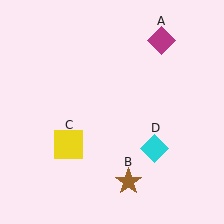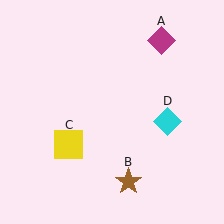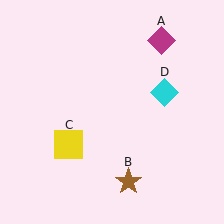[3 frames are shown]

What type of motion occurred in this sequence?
The cyan diamond (object D) rotated counterclockwise around the center of the scene.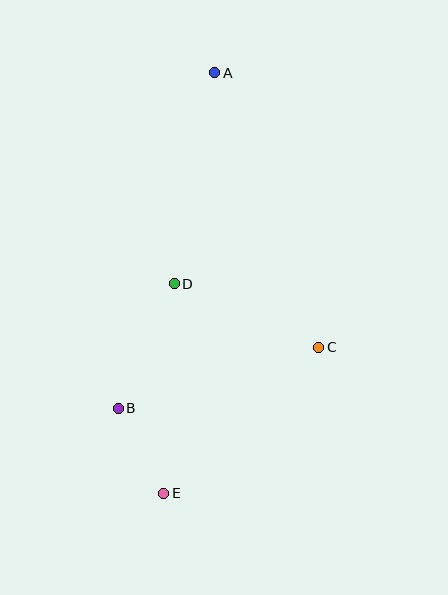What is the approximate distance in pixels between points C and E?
The distance between C and E is approximately 213 pixels.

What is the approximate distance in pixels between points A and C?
The distance between A and C is approximately 294 pixels.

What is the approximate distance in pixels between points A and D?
The distance between A and D is approximately 215 pixels.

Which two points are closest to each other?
Points B and E are closest to each other.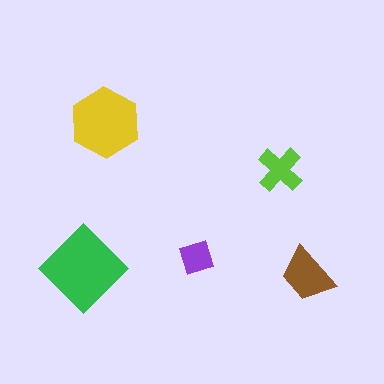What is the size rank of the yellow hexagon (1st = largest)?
2nd.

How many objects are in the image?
There are 5 objects in the image.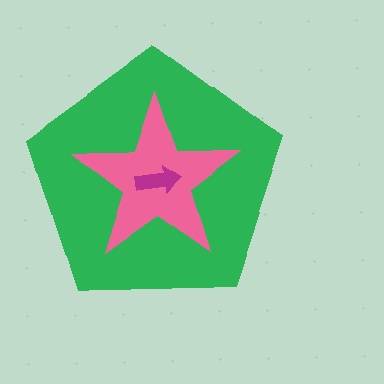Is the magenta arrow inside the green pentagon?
Yes.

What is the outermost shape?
The green pentagon.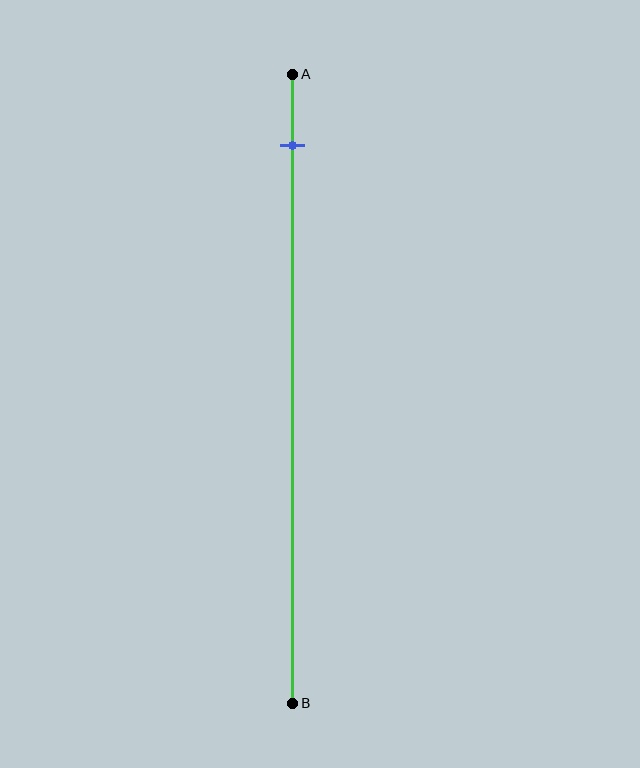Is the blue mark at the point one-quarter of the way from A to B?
No, the mark is at about 10% from A, not at the 25% one-quarter point.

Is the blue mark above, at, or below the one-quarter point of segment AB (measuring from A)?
The blue mark is above the one-quarter point of segment AB.